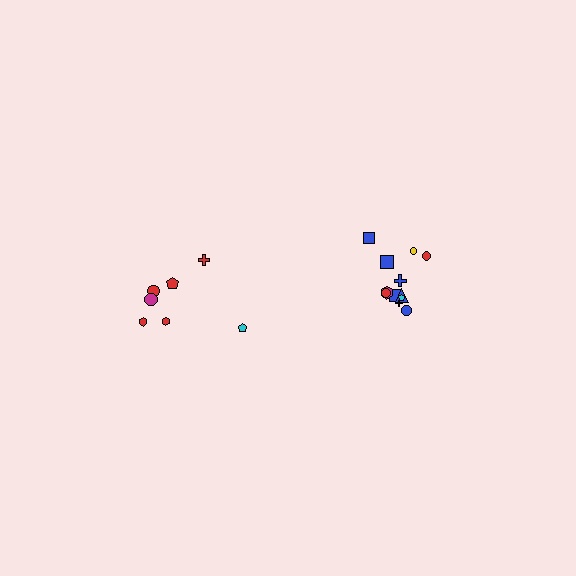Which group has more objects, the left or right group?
The right group.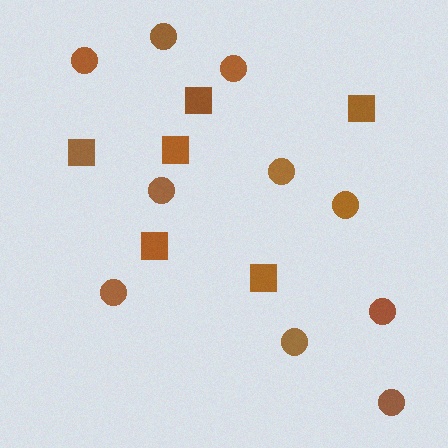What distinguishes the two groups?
There are 2 groups: one group of squares (6) and one group of circles (10).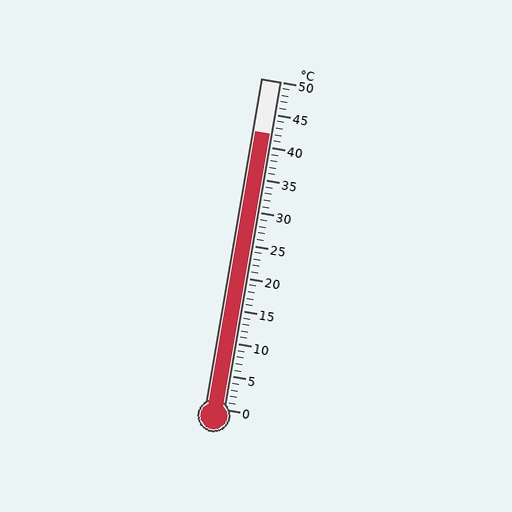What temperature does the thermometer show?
The thermometer shows approximately 42°C.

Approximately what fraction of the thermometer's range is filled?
The thermometer is filled to approximately 85% of its range.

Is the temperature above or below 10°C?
The temperature is above 10°C.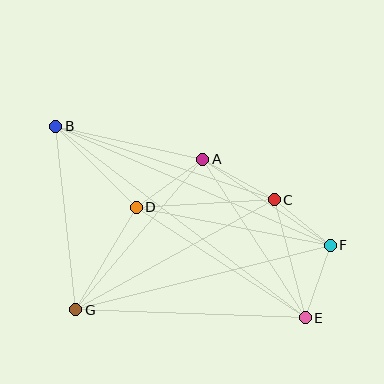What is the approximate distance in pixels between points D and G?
The distance between D and G is approximately 119 pixels.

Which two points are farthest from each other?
Points B and E are farthest from each other.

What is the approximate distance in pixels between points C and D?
The distance between C and D is approximately 138 pixels.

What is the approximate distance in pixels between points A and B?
The distance between A and B is approximately 151 pixels.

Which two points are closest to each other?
Points C and F are closest to each other.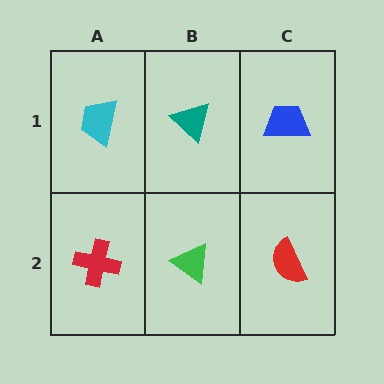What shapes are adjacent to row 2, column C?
A blue trapezoid (row 1, column C), a green triangle (row 2, column B).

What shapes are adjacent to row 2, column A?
A cyan trapezoid (row 1, column A), a green triangle (row 2, column B).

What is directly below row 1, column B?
A green triangle.